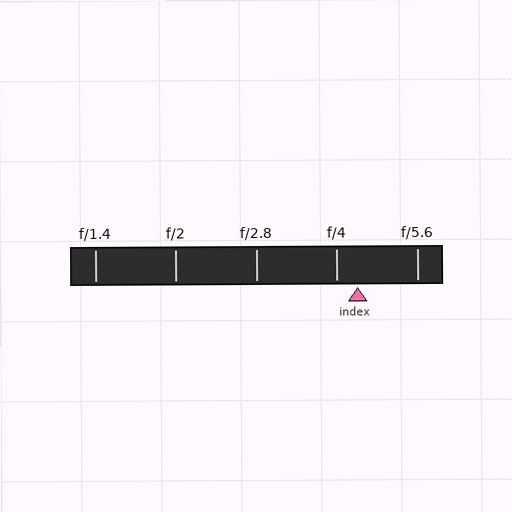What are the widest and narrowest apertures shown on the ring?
The widest aperture shown is f/1.4 and the narrowest is f/5.6.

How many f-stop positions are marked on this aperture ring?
There are 5 f-stop positions marked.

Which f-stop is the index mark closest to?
The index mark is closest to f/4.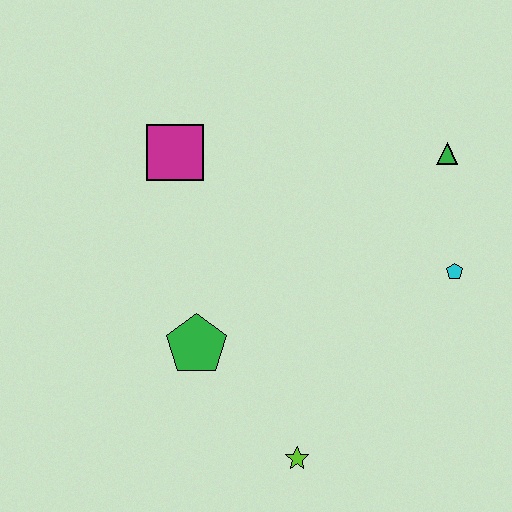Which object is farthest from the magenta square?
The lime star is farthest from the magenta square.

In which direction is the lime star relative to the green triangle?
The lime star is below the green triangle.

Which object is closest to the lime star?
The green pentagon is closest to the lime star.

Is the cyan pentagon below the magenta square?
Yes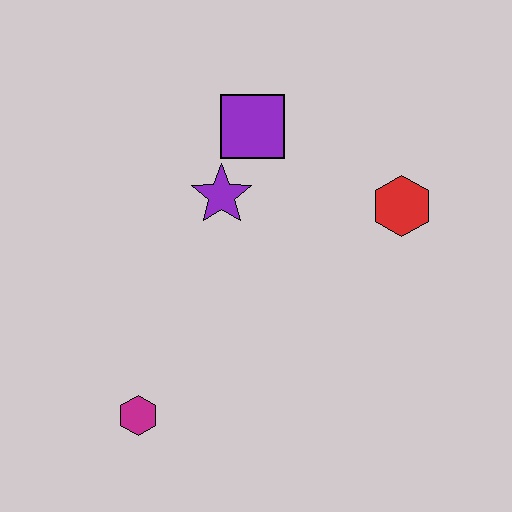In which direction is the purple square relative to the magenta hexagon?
The purple square is above the magenta hexagon.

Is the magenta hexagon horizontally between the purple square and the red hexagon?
No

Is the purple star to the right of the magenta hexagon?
Yes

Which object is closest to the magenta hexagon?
The purple star is closest to the magenta hexagon.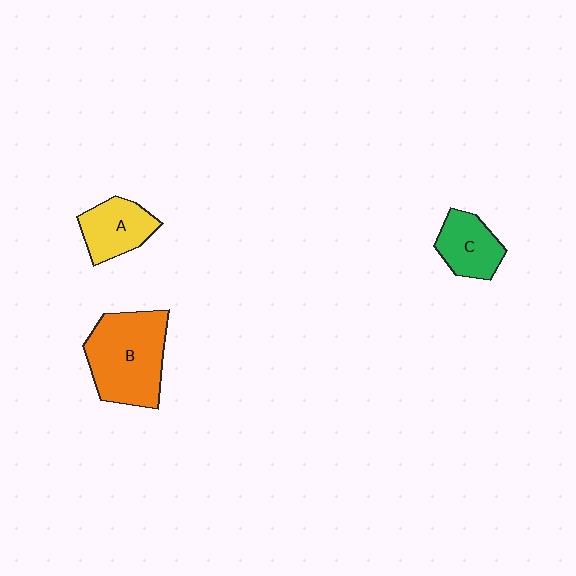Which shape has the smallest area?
Shape C (green).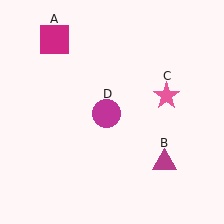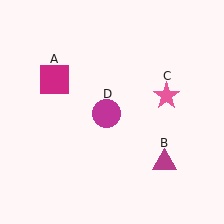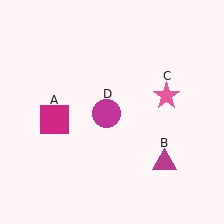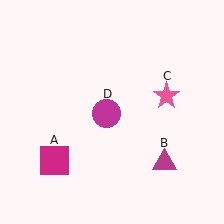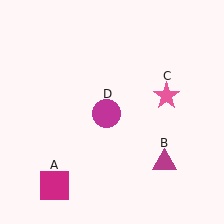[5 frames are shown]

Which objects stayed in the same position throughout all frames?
Magenta triangle (object B) and pink star (object C) and magenta circle (object D) remained stationary.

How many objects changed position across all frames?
1 object changed position: magenta square (object A).